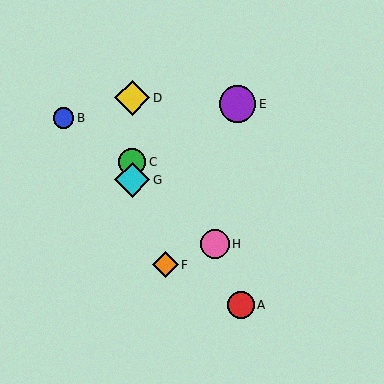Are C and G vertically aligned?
Yes, both are at x≈132.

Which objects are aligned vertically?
Objects C, D, G are aligned vertically.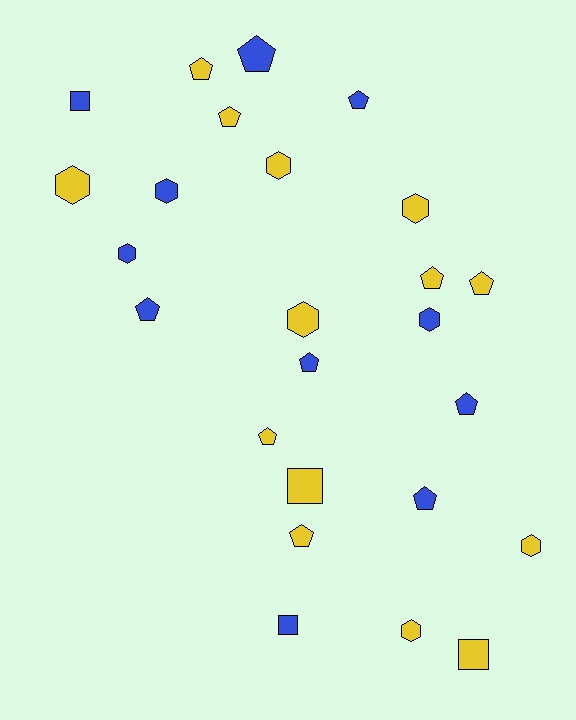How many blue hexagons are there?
There are 3 blue hexagons.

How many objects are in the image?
There are 25 objects.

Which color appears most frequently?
Yellow, with 14 objects.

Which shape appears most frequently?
Pentagon, with 12 objects.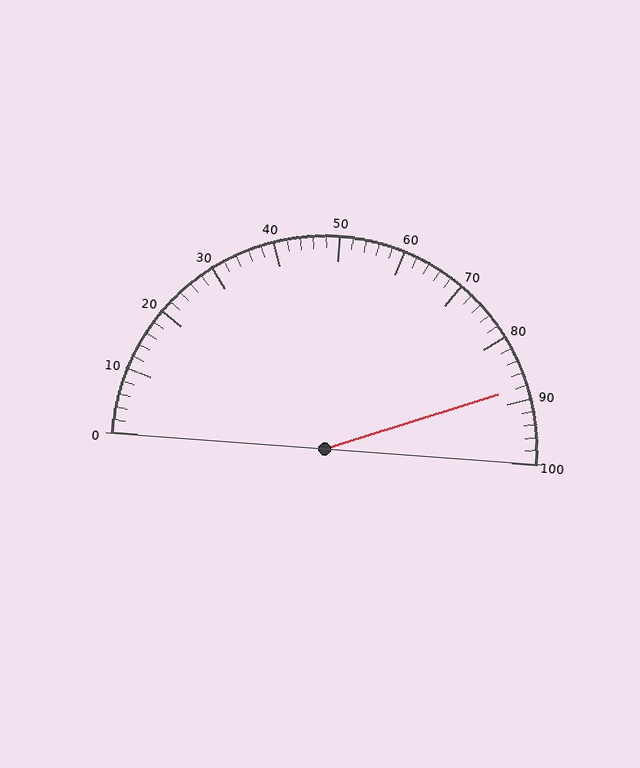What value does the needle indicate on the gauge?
The needle indicates approximately 88.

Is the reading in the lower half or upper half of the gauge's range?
The reading is in the upper half of the range (0 to 100).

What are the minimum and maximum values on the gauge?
The gauge ranges from 0 to 100.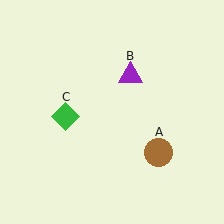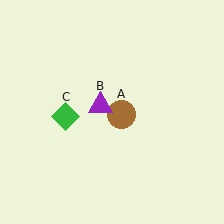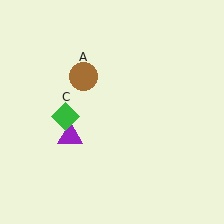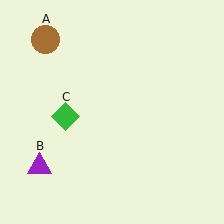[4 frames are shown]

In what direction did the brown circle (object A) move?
The brown circle (object A) moved up and to the left.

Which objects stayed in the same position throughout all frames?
Green diamond (object C) remained stationary.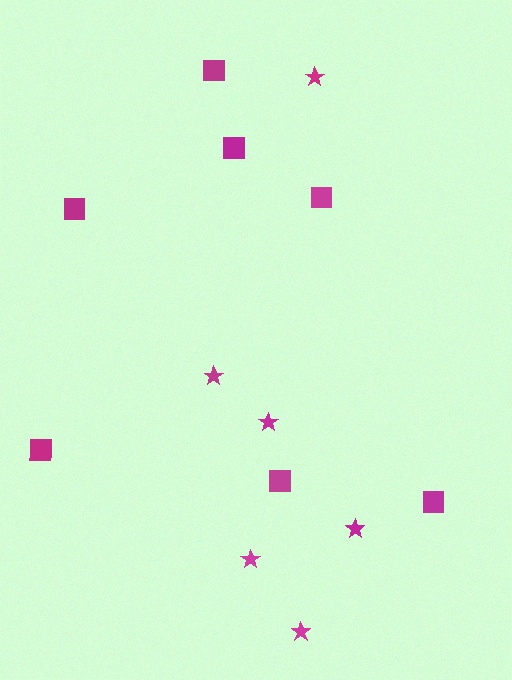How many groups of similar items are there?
There are 2 groups: one group of squares (7) and one group of stars (6).